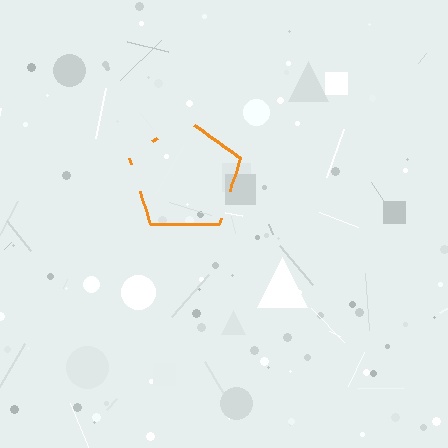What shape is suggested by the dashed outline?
The dashed outline suggests a pentagon.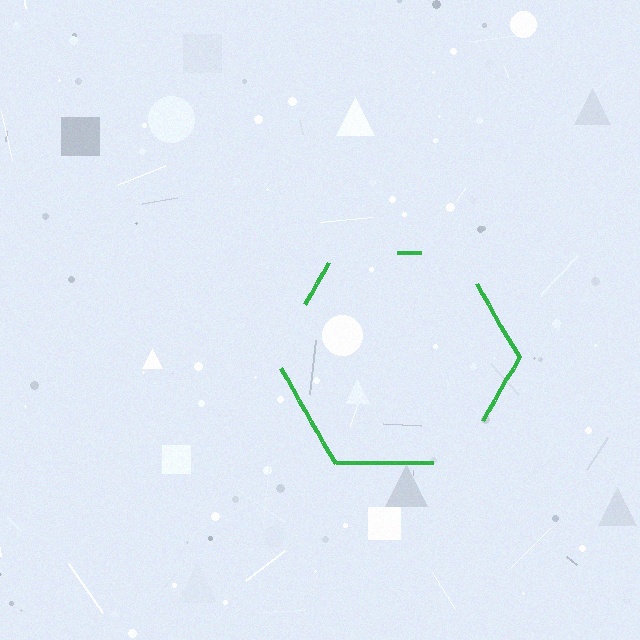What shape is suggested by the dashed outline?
The dashed outline suggests a hexagon.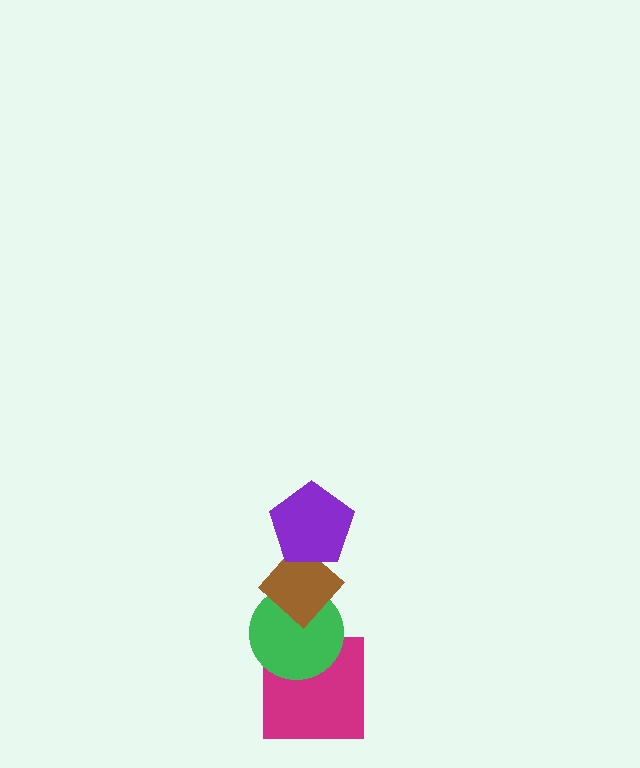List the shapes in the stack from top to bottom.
From top to bottom: the purple pentagon, the brown diamond, the green circle, the magenta square.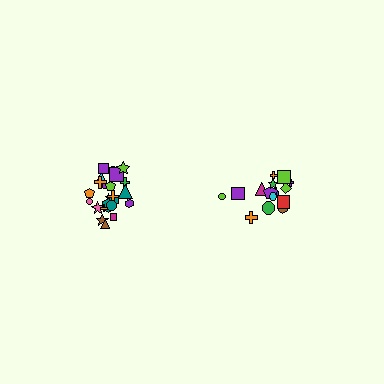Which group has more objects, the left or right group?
The left group.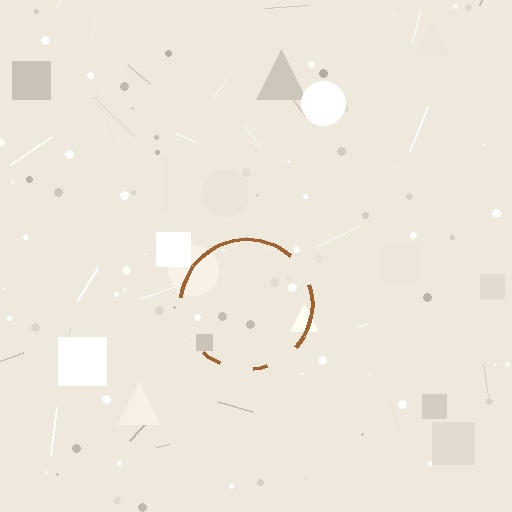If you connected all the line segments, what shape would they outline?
They would outline a circle.